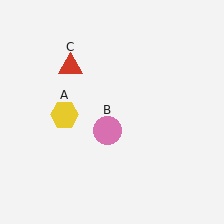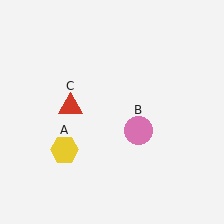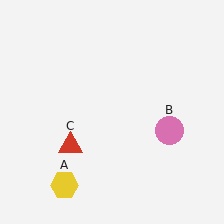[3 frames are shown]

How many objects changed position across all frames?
3 objects changed position: yellow hexagon (object A), pink circle (object B), red triangle (object C).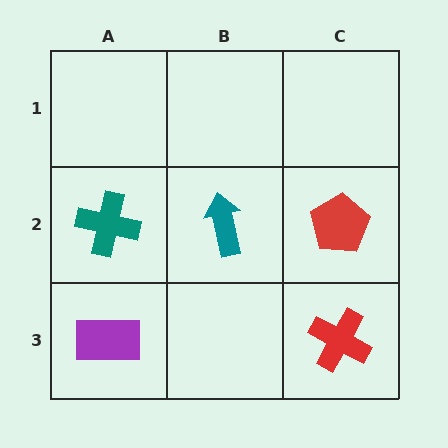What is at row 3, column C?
A red cross.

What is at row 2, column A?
A teal cross.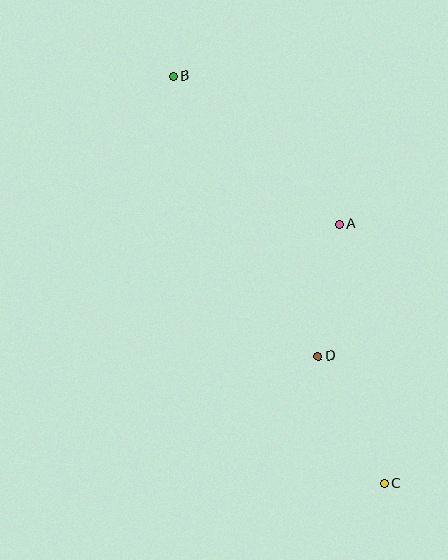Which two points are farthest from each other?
Points B and C are farthest from each other.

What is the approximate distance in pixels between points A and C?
The distance between A and C is approximately 264 pixels.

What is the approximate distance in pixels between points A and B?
The distance between A and B is approximately 222 pixels.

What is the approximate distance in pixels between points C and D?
The distance between C and D is approximately 144 pixels.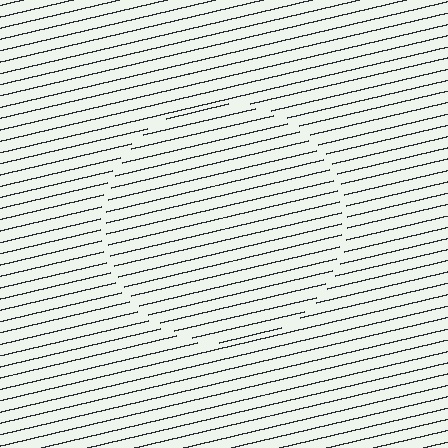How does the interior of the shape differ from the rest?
The interior of the shape contains the same grating, shifted by half a period — the contour is defined by the phase discontinuity where line-ends from the inner and outer gratings abut.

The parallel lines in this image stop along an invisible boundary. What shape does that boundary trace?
An illusory circle. The interior of the shape contains the same grating, shifted by half a period — the contour is defined by the phase discontinuity where line-ends from the inner and outer gratings abut.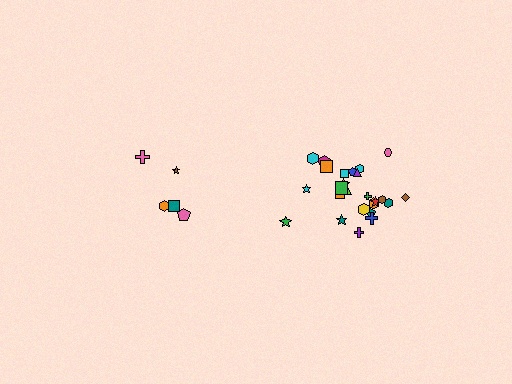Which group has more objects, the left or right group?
The right group.